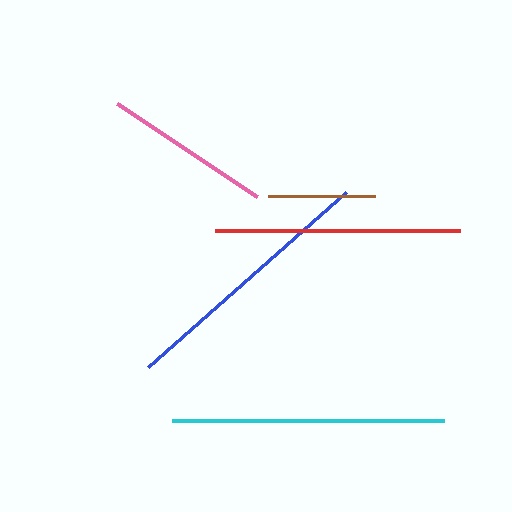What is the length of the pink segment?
The pink segment is approximately 168 pixels long.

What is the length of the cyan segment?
The cyan segment is approximately 272 pixels long.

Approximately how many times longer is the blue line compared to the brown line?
The blue line is approximately 2.5 times the length of the brown line.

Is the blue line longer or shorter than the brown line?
The blue line is longer than the brown line.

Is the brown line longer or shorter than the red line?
The red line is longer than the brown line.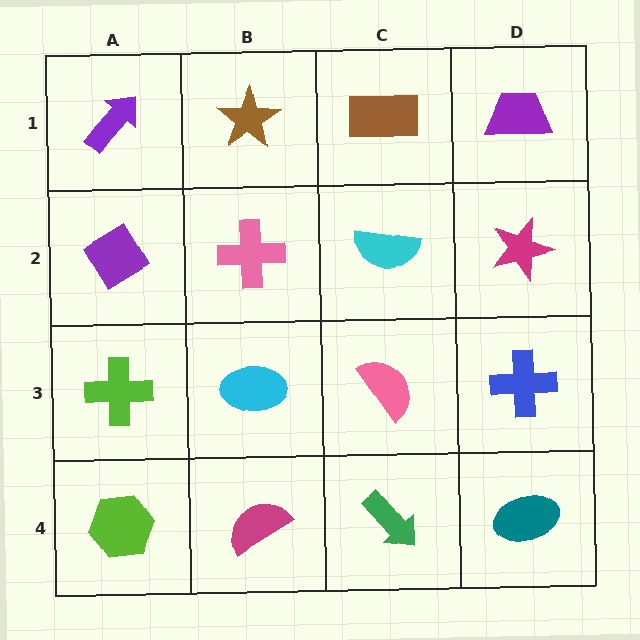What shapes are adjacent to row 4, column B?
A cyan ellipse (row 3, column B), a lime hexagon (row 4, column A), a green arrow (row 4, column C).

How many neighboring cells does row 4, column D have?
2.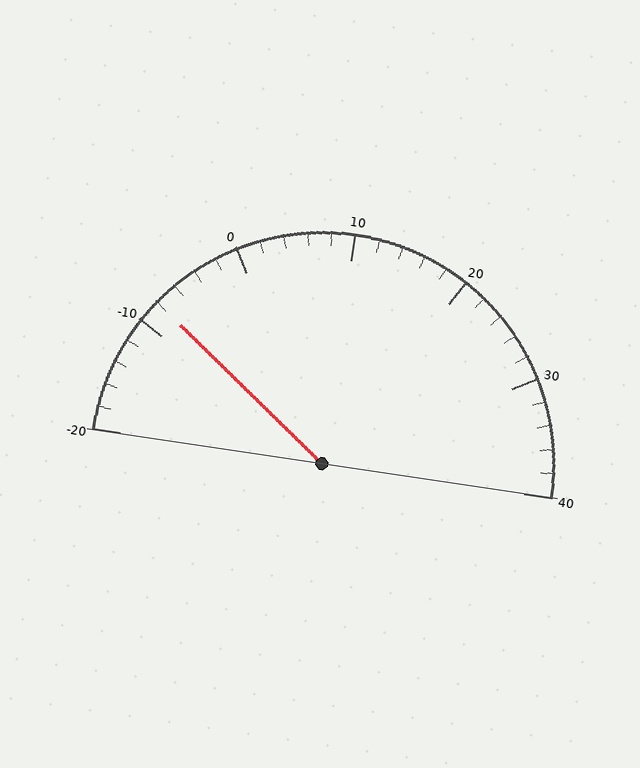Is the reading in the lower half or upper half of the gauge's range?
The reading is in the lower half of the range (-20 to 40).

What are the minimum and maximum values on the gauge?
The gauge ranges from -20 to 40.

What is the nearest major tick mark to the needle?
The nearest major tick mark is -10.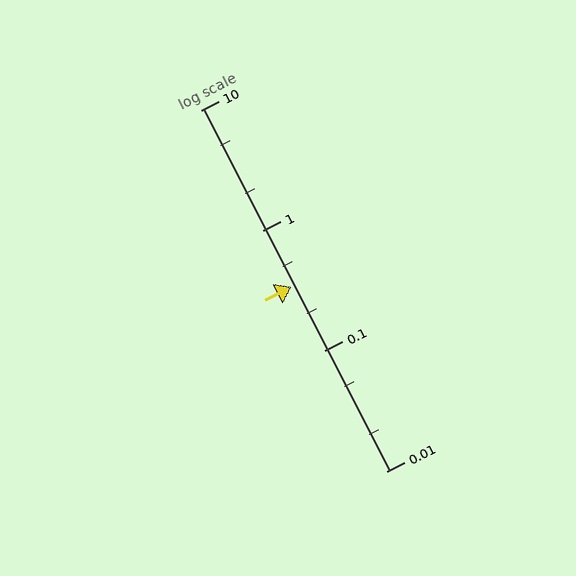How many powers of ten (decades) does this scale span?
The scale spans 3 decades, from 0.01 to 10.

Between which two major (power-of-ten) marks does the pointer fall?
The pointer is between 0.1 and 1.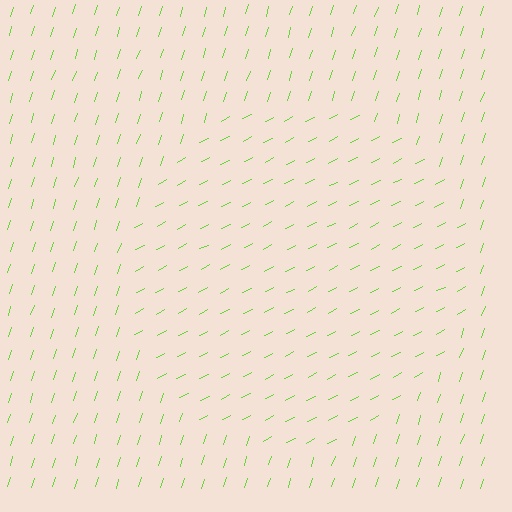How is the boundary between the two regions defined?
The boundary is defined purely by a change in line orientation (approximately 45 degrees difference). All lines are the same color and thickness.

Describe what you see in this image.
The image is filled with small lime line segments. A circle region in the image has lines oriented differently from the surrounding lines, creating a visible texture boundary.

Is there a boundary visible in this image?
Yes, there is a texture boundary formed by a change in line orientation.